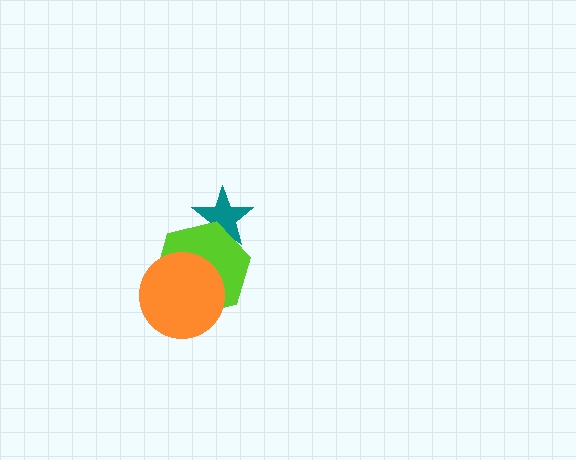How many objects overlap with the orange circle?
1 object overlaps with the orange circle.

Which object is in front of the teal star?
The lime hexagon is in front of the teal star.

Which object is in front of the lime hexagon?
The orange circle is in front of the lime hexagon.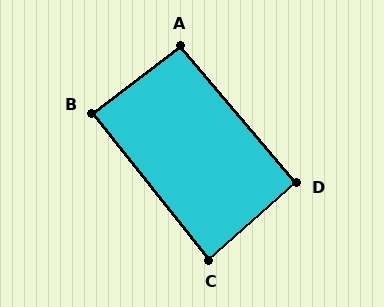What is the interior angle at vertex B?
Approximately 89 degrees (approximately right).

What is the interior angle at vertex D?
Approximately 91 degrees (approximately right).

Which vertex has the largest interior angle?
A, at approximately 93 degrees.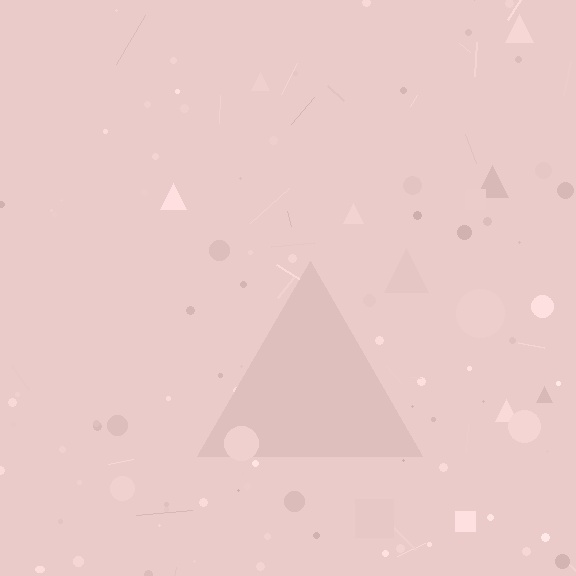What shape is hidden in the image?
A triangle is hidden in the image.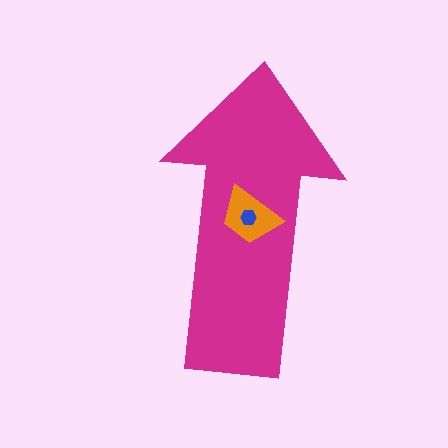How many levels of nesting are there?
3.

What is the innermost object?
The blue hexagon.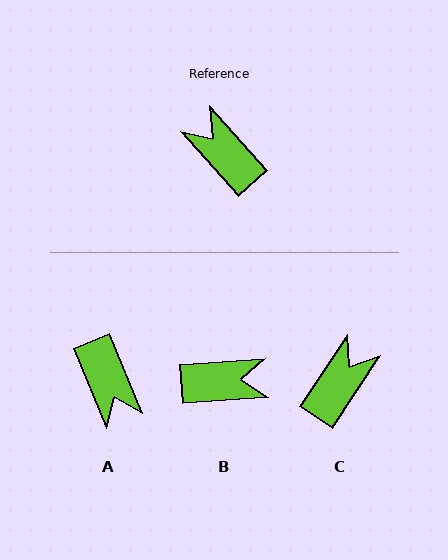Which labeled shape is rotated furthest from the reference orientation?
A, about 161 degrees away.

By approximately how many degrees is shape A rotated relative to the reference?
Approximately 161 degrees counter-clockwise.